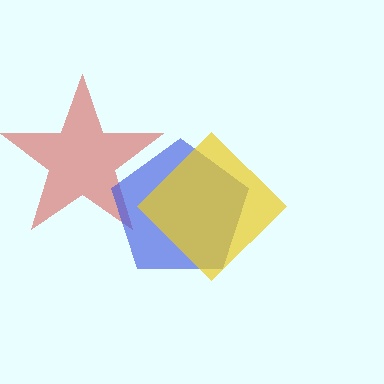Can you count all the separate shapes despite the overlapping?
Yes, there are 3 separate shapes.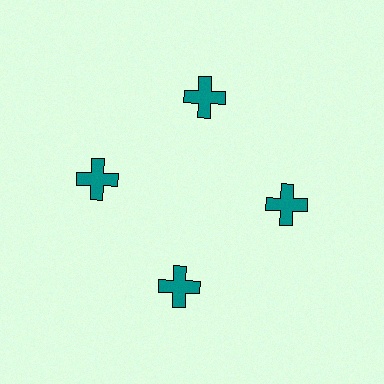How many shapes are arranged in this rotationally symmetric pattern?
There are 4 shapes, arranged in 4 groups of 1.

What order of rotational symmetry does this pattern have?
This pattern has 4-fold rotational symmetry.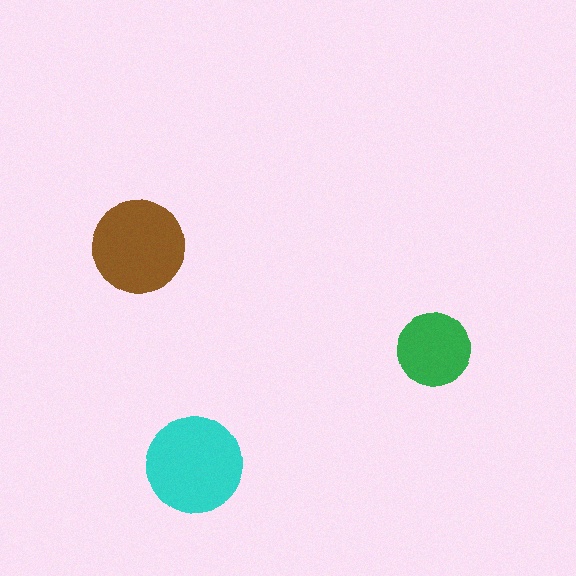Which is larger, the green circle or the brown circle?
The brown one.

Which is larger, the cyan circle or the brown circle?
The cyan one.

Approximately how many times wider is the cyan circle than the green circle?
About 1.5 times wider.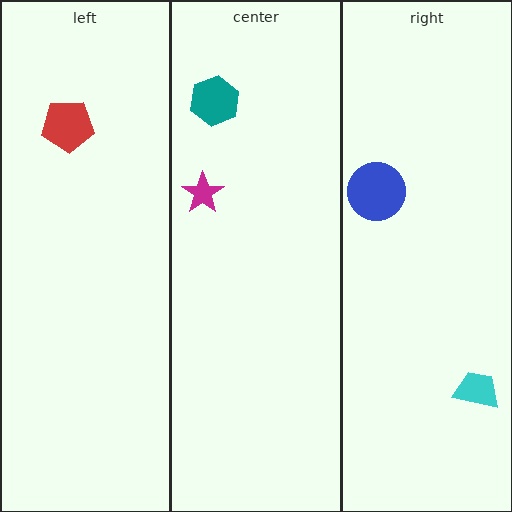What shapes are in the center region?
The magenta star, the teal hexagon.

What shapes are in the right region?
The blue circle, the cyan trapezoid.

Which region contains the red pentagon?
The left region.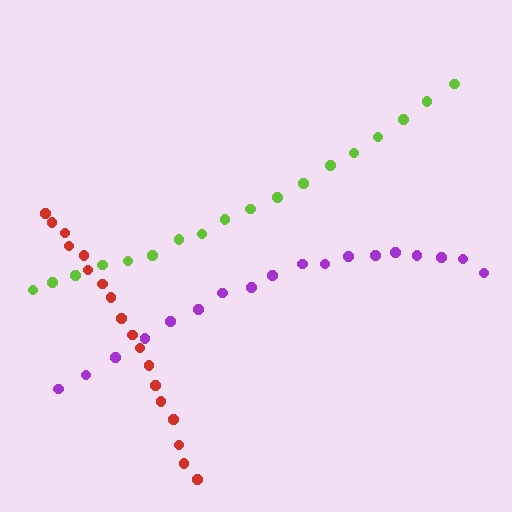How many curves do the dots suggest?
There are 3 distinct paths.